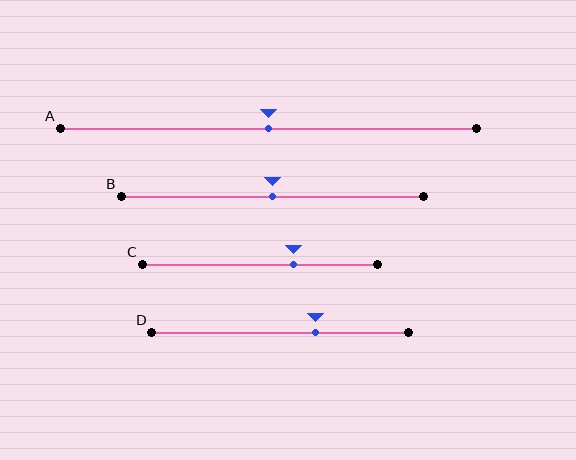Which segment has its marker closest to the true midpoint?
Segment A has its marker closest to the true midpoint.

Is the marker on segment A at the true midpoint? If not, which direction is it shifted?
Yes, the marker on segment A is at the true midpoint.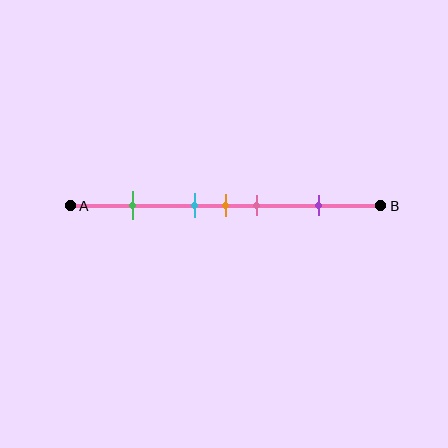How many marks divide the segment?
There are 5 marks dividing the segment.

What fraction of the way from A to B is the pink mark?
The pink mark is approximately 60% (0.6) of the way from A to B.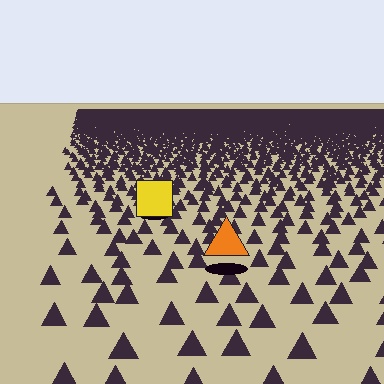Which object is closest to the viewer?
The orange triangle is closest. The texture marks near it are larger and more spread out.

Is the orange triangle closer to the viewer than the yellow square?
Yes. The orange triangle is closer — you can tell from the texture gradient: the ground texture is coarser near it.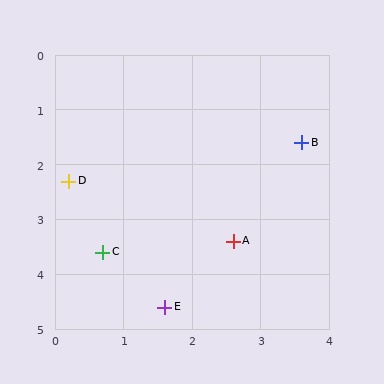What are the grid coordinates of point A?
Point A is at approximately (2.6, 3.4).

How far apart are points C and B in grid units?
Points C and B are about 3.5 grid units apart.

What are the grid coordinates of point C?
Point C is at approximately (0.7, 3.6).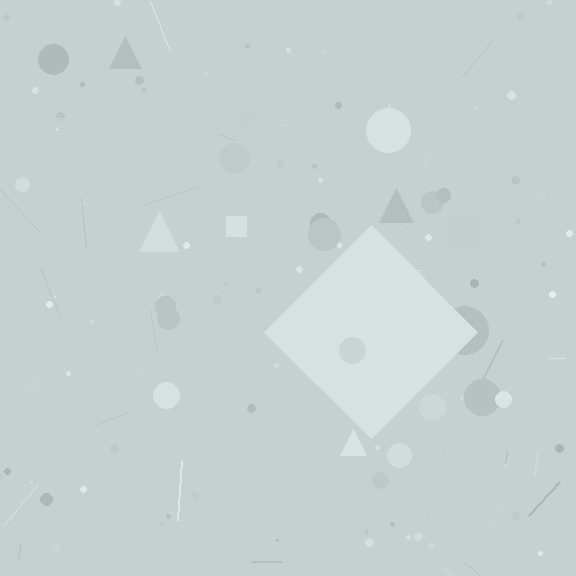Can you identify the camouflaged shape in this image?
The camouflaged shape is a diamond.